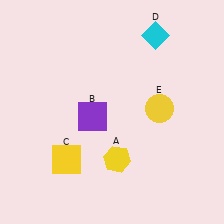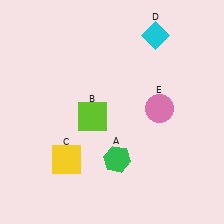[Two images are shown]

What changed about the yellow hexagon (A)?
In Image 1, A is yellow. In Image 2, it changed to green.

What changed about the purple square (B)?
In Image 1, B is purple. In Image 2, it changed to lime.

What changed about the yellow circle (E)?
In Image 1, E is yellow. In Image 2, it changed to pink.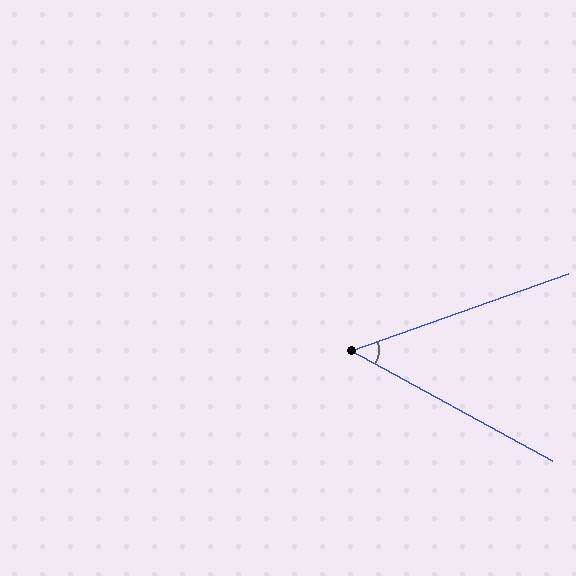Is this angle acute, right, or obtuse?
It is acute.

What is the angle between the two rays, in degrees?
Approximately 48 degrees.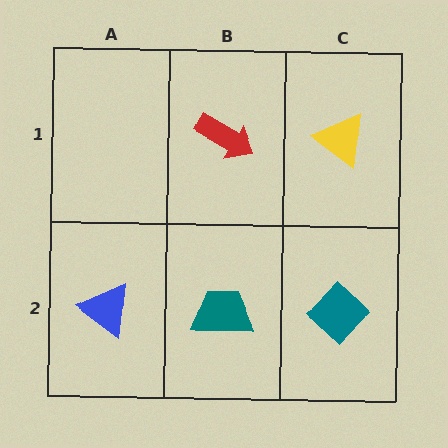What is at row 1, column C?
A yellow triangle.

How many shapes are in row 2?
3 shapes.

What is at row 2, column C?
A teal diamond.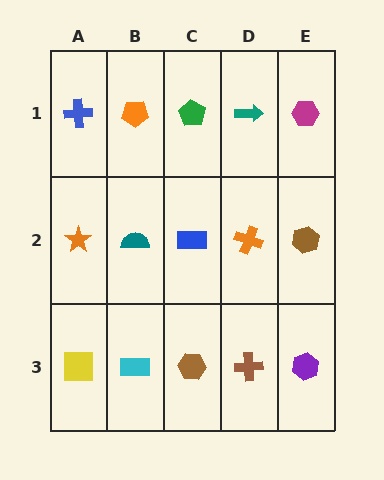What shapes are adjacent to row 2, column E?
A magenta hexagon (row 1, column E), a purple hexagon (row 3, column E), an orange cross (row 2, column D).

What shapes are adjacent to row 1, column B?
A teal semicircle (row 2, column B), a blue cross (row 1, column A), a green pentagon (row 1, column C).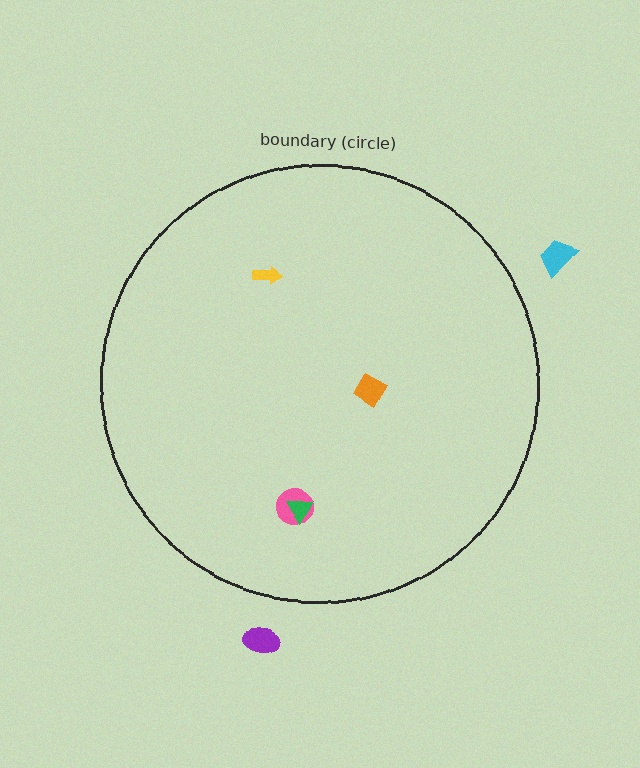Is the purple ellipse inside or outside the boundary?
Outside.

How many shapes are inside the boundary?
4 inside, 2 outside.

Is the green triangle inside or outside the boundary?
Inside.